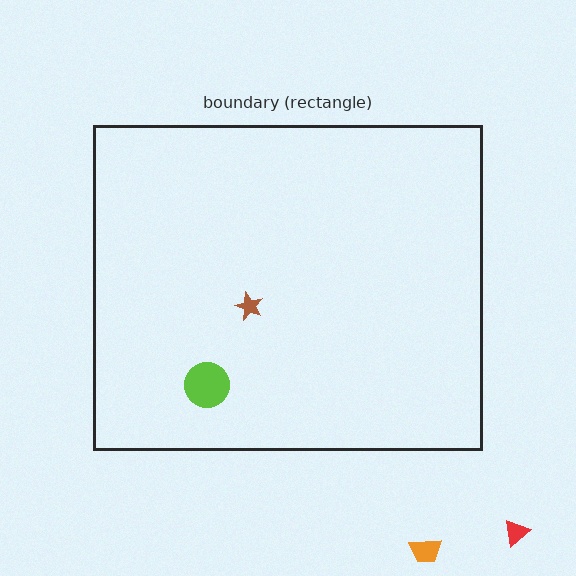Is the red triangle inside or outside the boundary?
Outside.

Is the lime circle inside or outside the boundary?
Inside.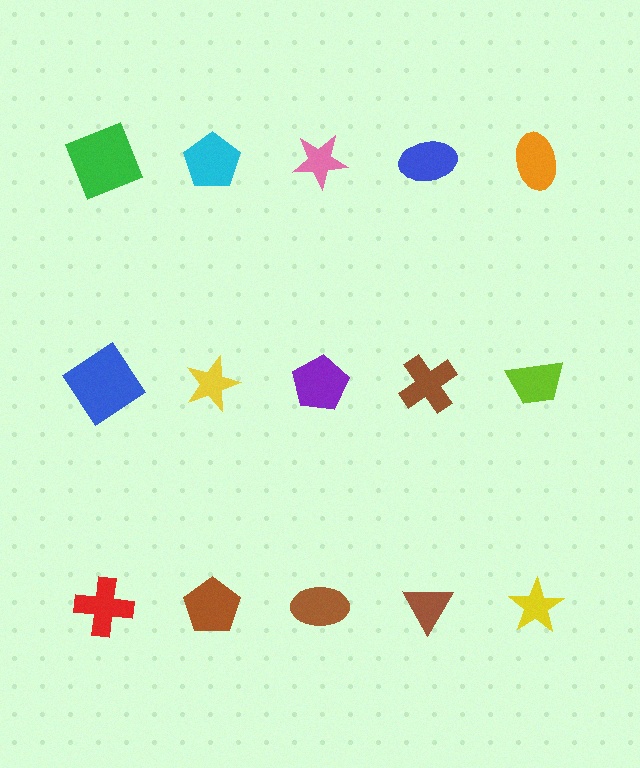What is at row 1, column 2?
A cyan pentagon.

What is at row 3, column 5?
A yellow star.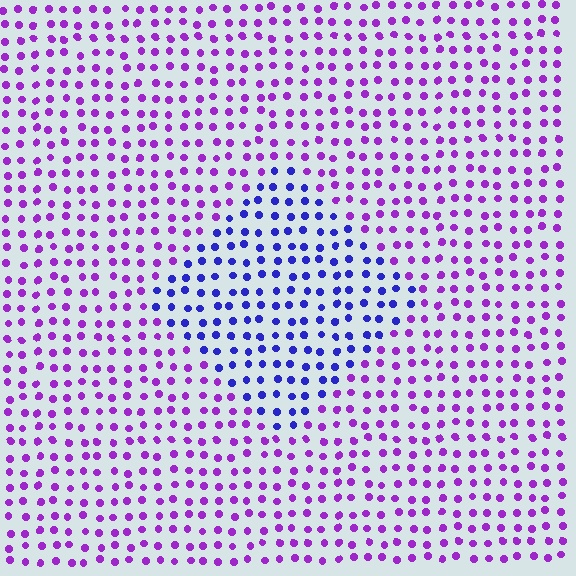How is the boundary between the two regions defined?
The boundary is defined purely by a slight shift in hue (about 44 degrees). Spacing, size, and orientation are identical on both sides.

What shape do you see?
I see a diamond.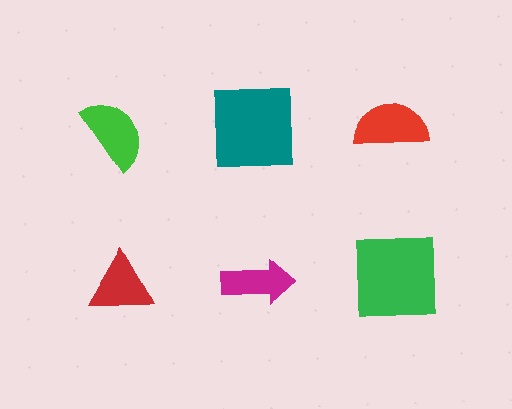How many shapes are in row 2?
3 shapes.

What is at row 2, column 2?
A magenta arrow.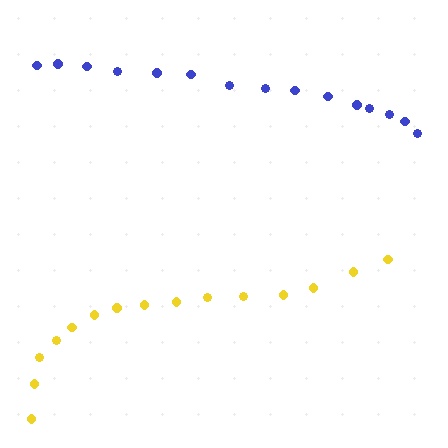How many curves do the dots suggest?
There are 2 distinct paths.